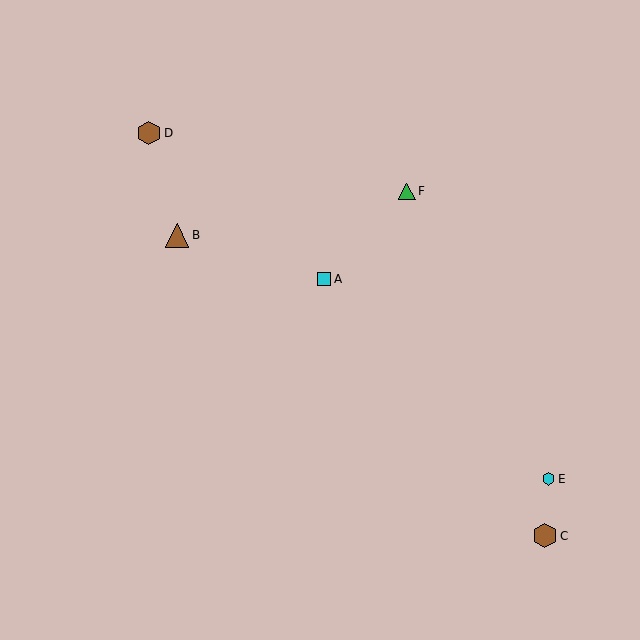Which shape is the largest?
The brown hexagon (labeled C) is the largest.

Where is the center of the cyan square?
The center of the cyan square is at (324, 279).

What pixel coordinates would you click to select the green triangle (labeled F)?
Click at (407, 191) to select the green triangle F.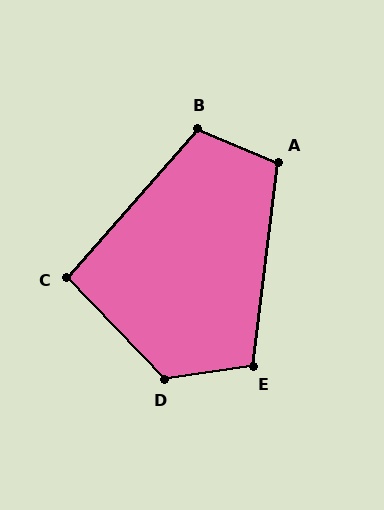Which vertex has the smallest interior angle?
C, at approximately 95 degrees.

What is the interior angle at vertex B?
Approximately 108 degrees (obtuse).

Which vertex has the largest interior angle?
D, at approximately 126 degrees.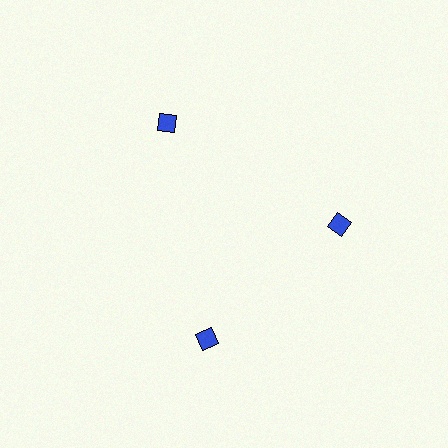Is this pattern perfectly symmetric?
No. The 3 blue diamonds are arranged in a ring, but one element near the 7 o'clock position is rotated out of alignment along the ring, breaking the 3-fold rotational symmetry.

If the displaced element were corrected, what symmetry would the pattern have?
It would have 3-fold rotational symmetry — the pattern would map onto itself every 120 degrees.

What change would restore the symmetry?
The symmetry would be restored by rotating it back into even spacing with its neighbors so that all 3 diamonds sit at equal angles and equal distance from the center.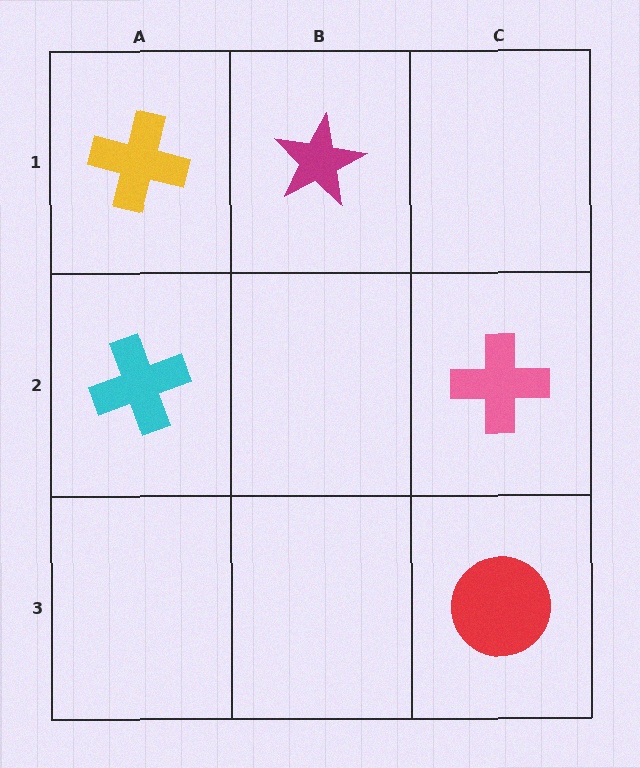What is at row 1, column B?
A magenta star.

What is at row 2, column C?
A pink cross.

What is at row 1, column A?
A yellow cross.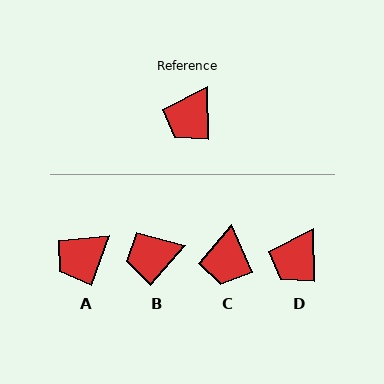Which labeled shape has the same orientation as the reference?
D.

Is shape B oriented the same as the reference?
No, it is off by about 42 degrees.